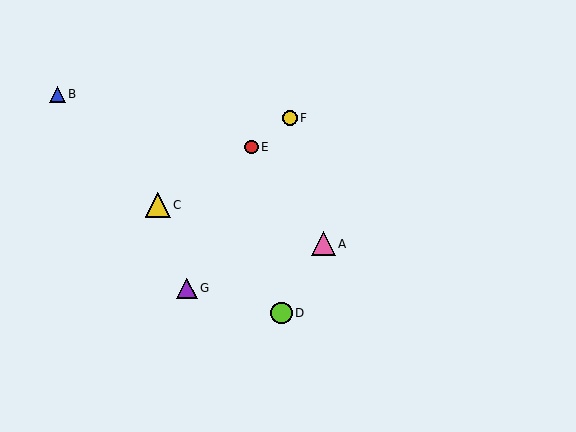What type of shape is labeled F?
Shape F is a yellow circle.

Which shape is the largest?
The yellow triangle (labeled C) is the largest.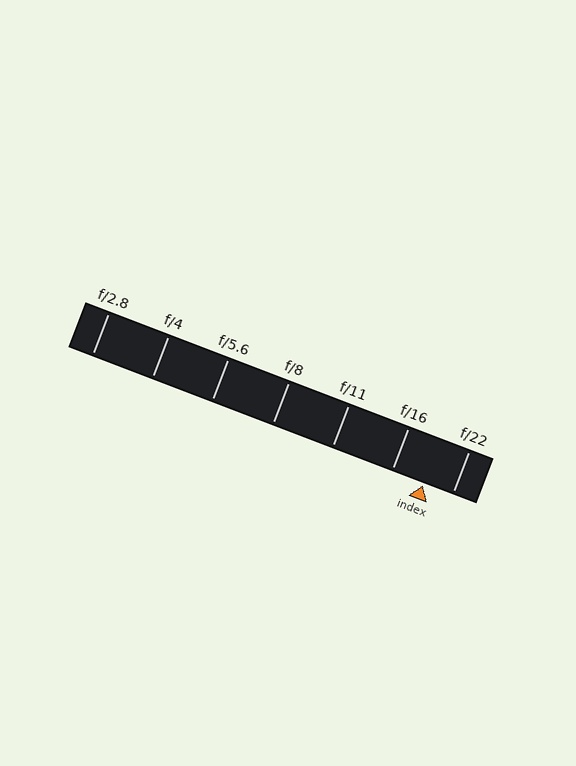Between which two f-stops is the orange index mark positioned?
The index mark is between f/16 and f/22.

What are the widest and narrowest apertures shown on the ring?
The widest aperture shown is f/2.8 and the narrowest is f/22.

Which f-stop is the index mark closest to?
The index mark is closest to f/22.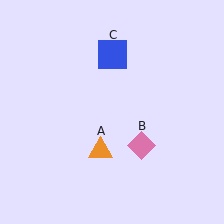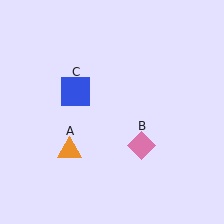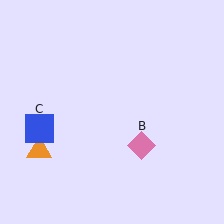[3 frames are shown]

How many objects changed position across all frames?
2 objects changed position: orange triangle (object A), blue square (object C).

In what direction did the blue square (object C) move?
The blue square (object C) moved down and to the left.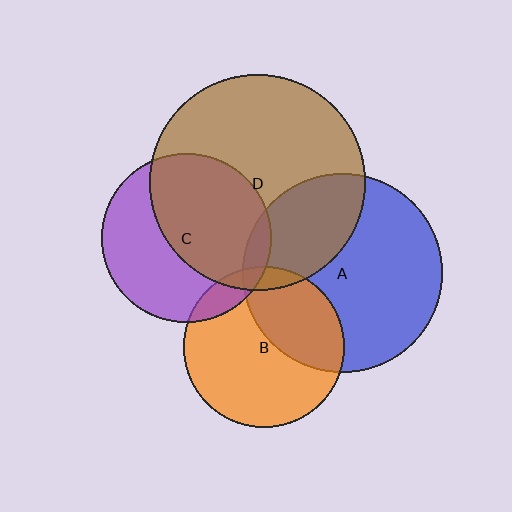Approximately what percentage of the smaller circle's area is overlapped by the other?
Approximately 10%.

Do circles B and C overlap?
Yes.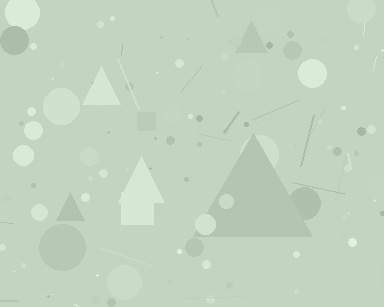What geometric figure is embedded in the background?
A triangle is embedded in the background.